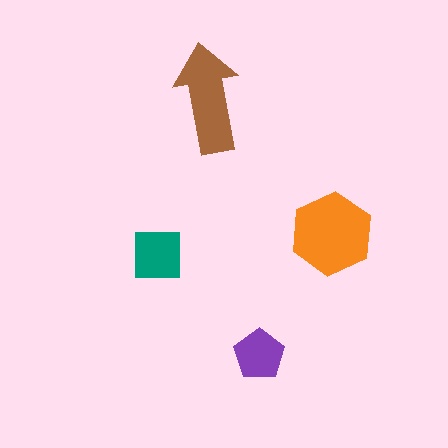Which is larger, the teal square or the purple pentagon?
The teal square.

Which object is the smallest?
The purple pentagon.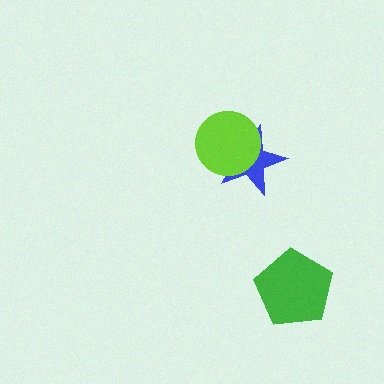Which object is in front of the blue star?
The lime circle is in front of the blue star.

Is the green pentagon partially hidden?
No, no other shape covers it.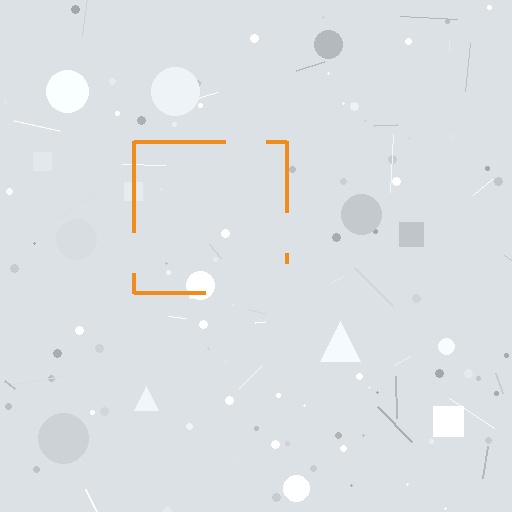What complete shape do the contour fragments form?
The contour fragments form a square.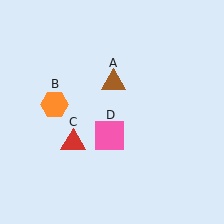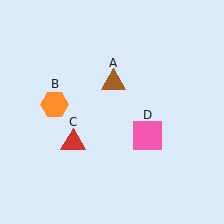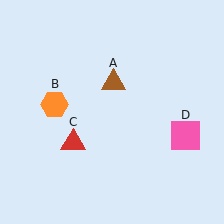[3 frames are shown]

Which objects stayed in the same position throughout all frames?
Brown triangle (object A) and orange hexagon (object B) and red triangle (object C) remained stationary.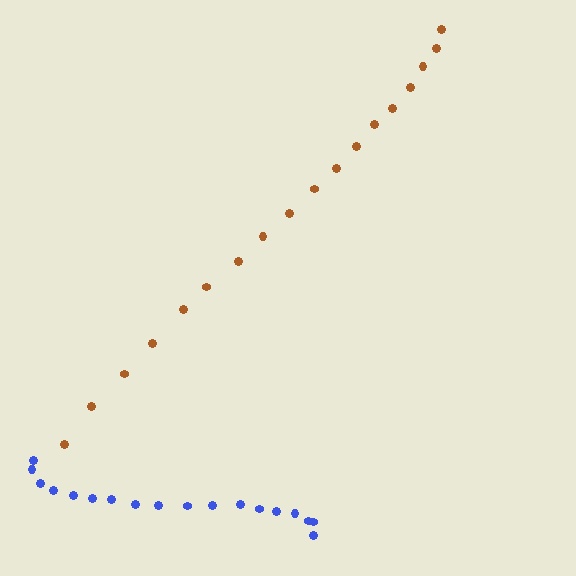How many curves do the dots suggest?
There are 2 distinct paths.